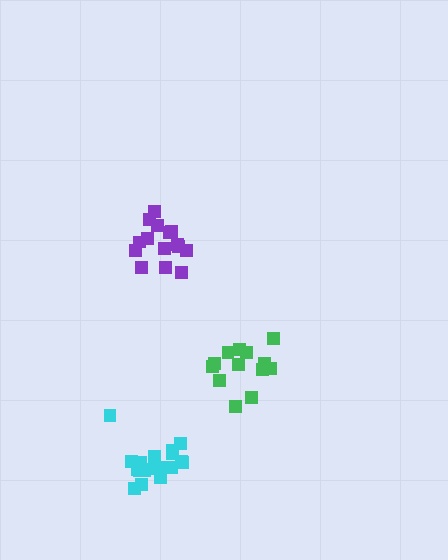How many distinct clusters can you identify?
There are 3 distinct clusters.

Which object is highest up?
The purple cluster is topmost.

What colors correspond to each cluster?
The clusters are colored: cyan, purple, green.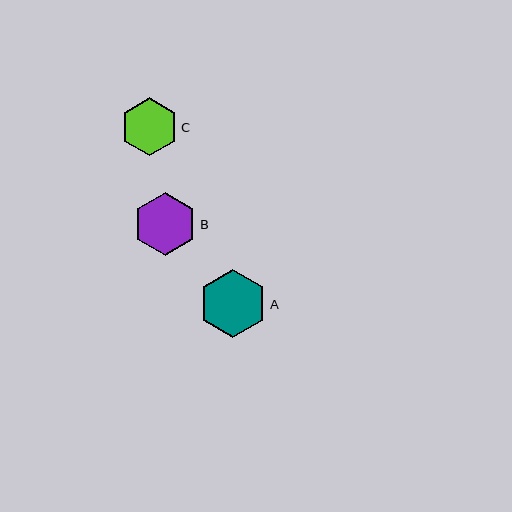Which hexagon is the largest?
Hexagon A is the largest with a size of approximately 68 pixels.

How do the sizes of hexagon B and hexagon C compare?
Hexagon B and hexagon C are approximately the same size.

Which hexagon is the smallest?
Hexagon C is the smallest with a size of approximately 58 pixels.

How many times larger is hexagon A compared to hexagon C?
Hexagon A is approximately 1.2 times the size of hexagon C.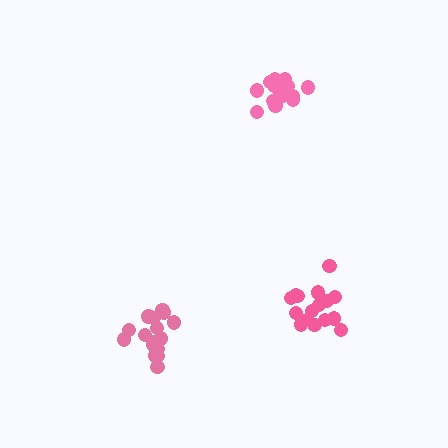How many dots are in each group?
Group 1: 16 dots, Group 2: 16 dots, Group 3: 17 dots (49 total).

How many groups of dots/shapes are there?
There are 3 groups.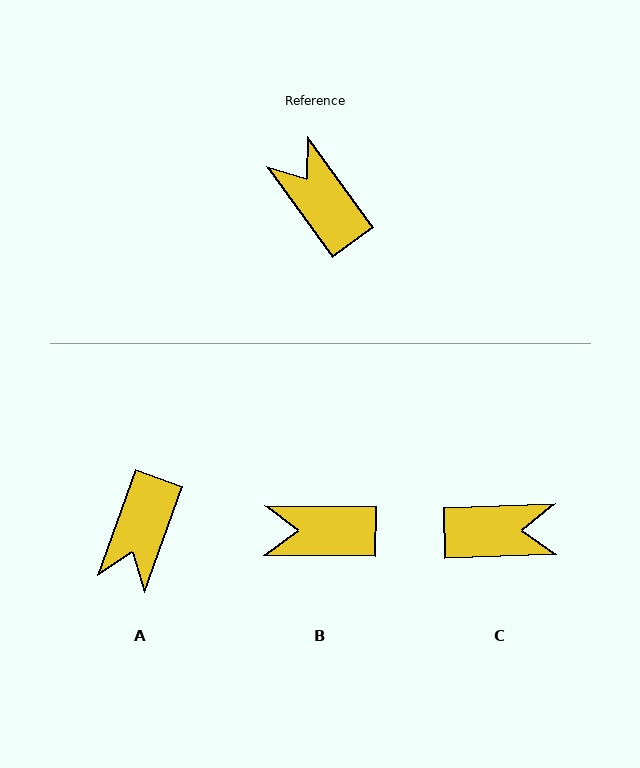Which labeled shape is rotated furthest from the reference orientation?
A, about 125 degrees away.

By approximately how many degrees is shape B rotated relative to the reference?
Approximately 54 degrees counter-clockwise.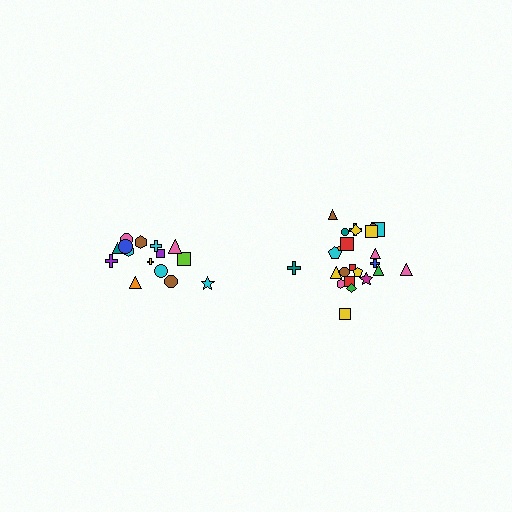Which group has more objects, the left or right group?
The right group.